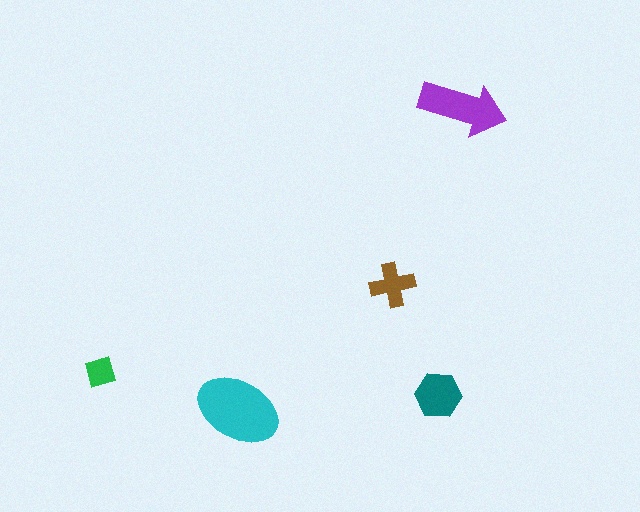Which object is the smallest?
The green diamond.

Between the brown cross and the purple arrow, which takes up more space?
The purple arrow.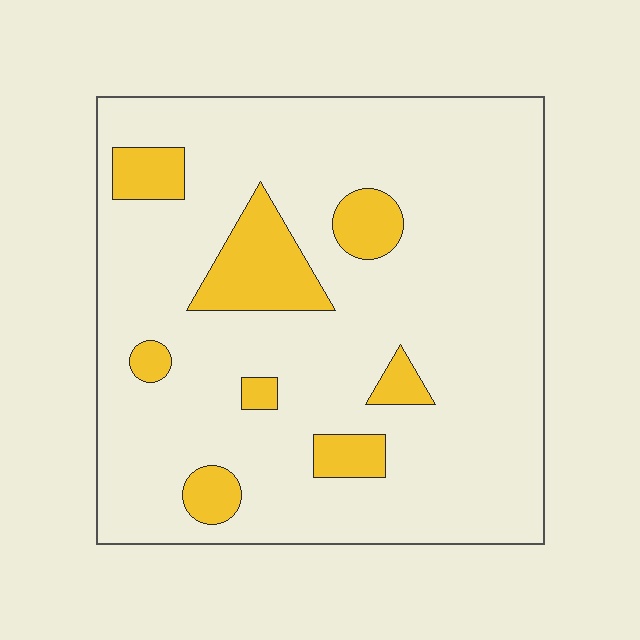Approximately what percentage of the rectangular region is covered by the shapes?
Approximately 15%.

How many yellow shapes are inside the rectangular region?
8.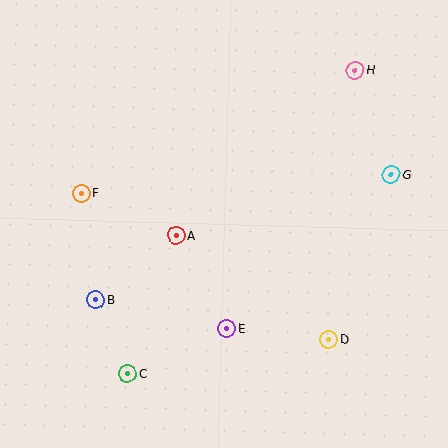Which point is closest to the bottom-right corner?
Point D is closest to the bottom-right corner.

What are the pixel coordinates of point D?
Point D is at (329, 339).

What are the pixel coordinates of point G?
Point G is at (391, 175).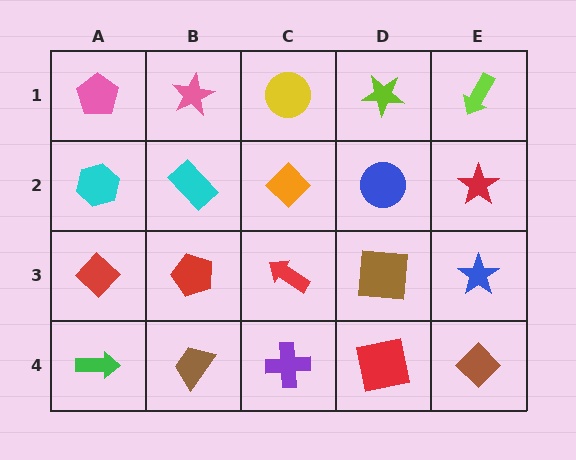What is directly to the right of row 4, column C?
A red square.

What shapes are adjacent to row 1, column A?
A cyan hexagon (row 2, column A), a pink star (row 1, column B).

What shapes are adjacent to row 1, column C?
An orange diamond (row 2, column C), a pink star (row 1, column B), a lime star (row 1, column D).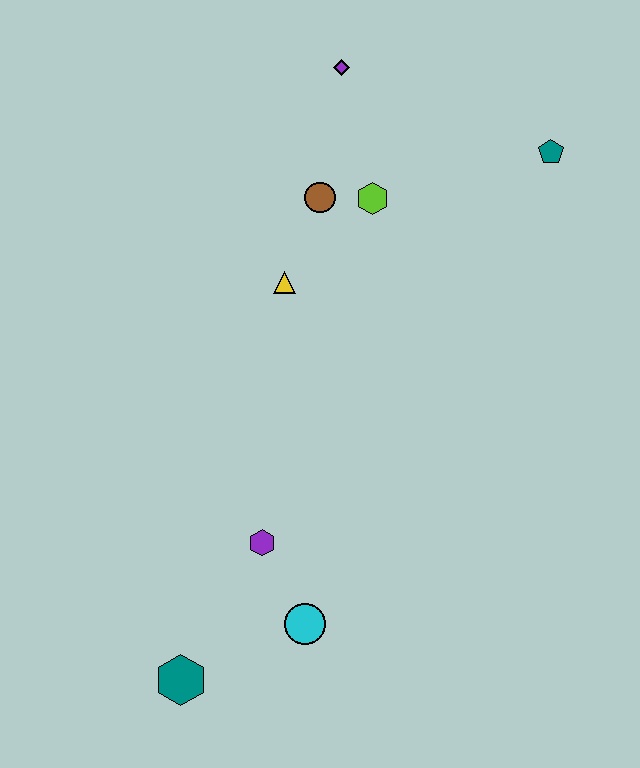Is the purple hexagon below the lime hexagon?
Yes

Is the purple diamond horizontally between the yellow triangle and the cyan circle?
No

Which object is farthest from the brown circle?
The teal hexagon is farthest from the brown circle.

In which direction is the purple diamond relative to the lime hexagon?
The purple diamond is above the lime hexagon.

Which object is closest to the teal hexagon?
The cyan circle is closest to the teal hexagon.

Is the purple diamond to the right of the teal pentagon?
No